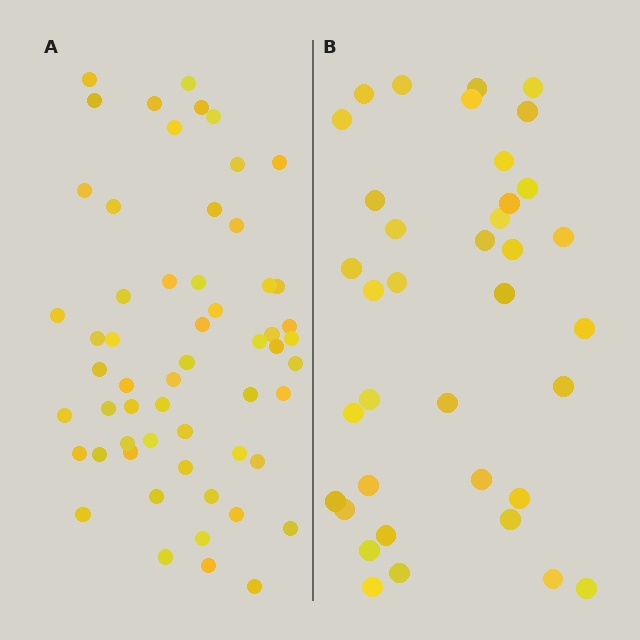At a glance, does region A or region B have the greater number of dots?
Region A (the left region) has more dots.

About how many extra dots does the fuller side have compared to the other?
Region A has approximately 20 more dots than region B.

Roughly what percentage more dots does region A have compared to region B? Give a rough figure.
About 55% more.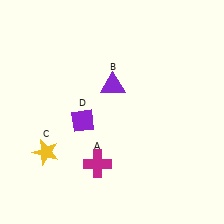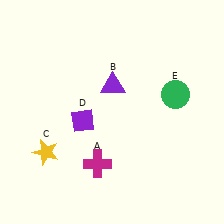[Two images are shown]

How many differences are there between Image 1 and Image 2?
There is 1 difference between the two images.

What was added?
A green circle (E) was added in Image 2.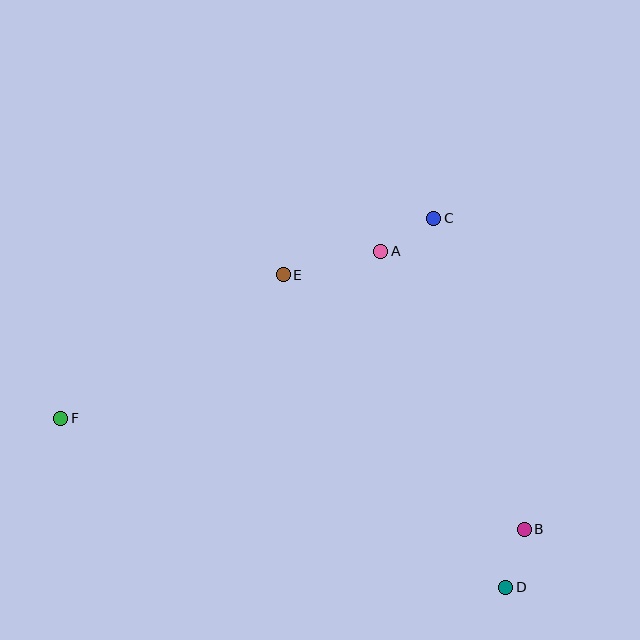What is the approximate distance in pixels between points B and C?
The distance between B and C is approximately 324 pixels.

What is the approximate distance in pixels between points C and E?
The distance between C and E is approximately 161 pixels.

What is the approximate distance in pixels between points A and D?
The distance between A and D is approximately 358 pixels.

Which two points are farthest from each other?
Points B and F are farthest from each other.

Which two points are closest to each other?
Points B and D are closest to each other.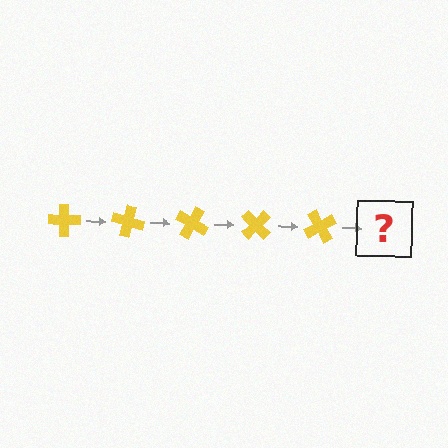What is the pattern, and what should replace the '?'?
The pattern is that the cross rotates 15 degrees each step. The '?' should be a yellow cross rotated 75 degrees.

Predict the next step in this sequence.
The next step is a yellow cross rotated 75 degrees.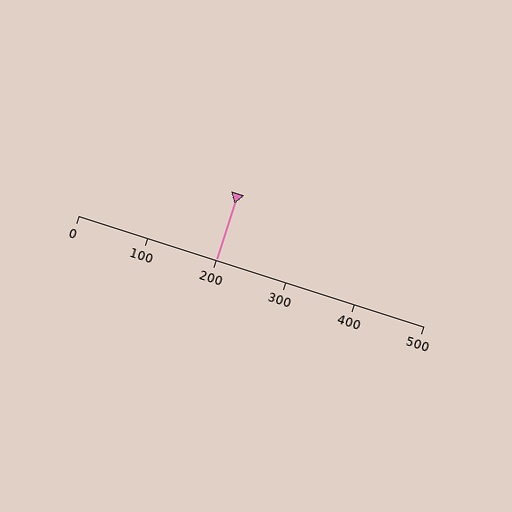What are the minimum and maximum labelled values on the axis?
The axis runs from 0 to 500.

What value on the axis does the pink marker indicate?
The marker indicates approximately 200.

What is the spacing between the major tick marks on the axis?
The major ticks are spaced 100 apart.